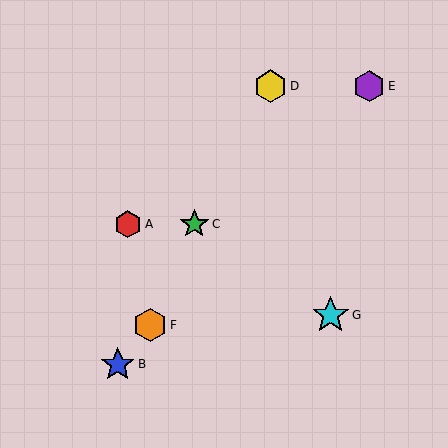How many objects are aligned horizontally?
2 objects (A, C) are aligned horizontally.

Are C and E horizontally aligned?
No, C is at y≈224 and E is at y≈86.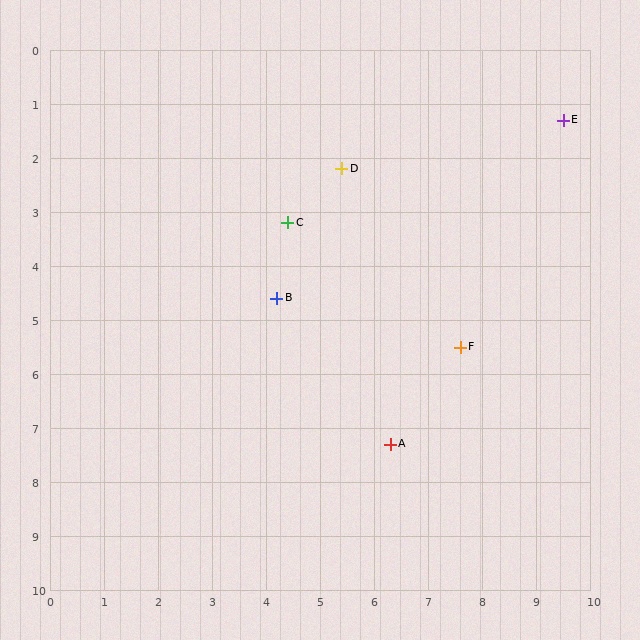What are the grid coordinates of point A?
Point A is at approximately (6.3, 7.3).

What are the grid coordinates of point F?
Point F is at approximately (7.6, 5.5).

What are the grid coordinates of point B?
Point B is at approximately (4.2, 4.6).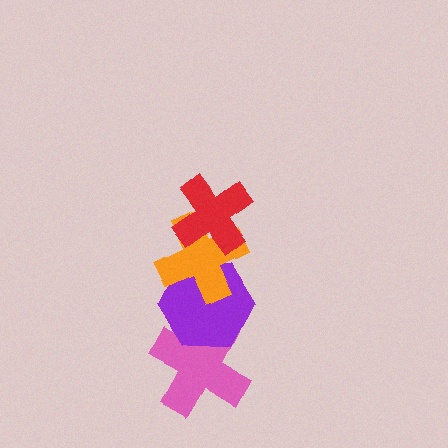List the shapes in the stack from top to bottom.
From top to bottom: the red cross, the orange cross, the purple hexagon, the pink cross.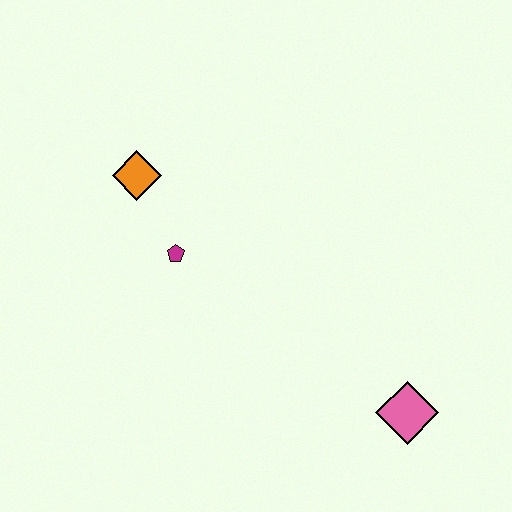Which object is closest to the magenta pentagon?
The orange diamond is closest to the magenta pentagon.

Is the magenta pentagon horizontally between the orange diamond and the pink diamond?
Yes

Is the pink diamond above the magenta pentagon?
No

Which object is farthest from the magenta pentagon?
The pink diamond is farthest from the magenta pentagon.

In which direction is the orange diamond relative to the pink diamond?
The orange diamond is to the left of the pink diamond.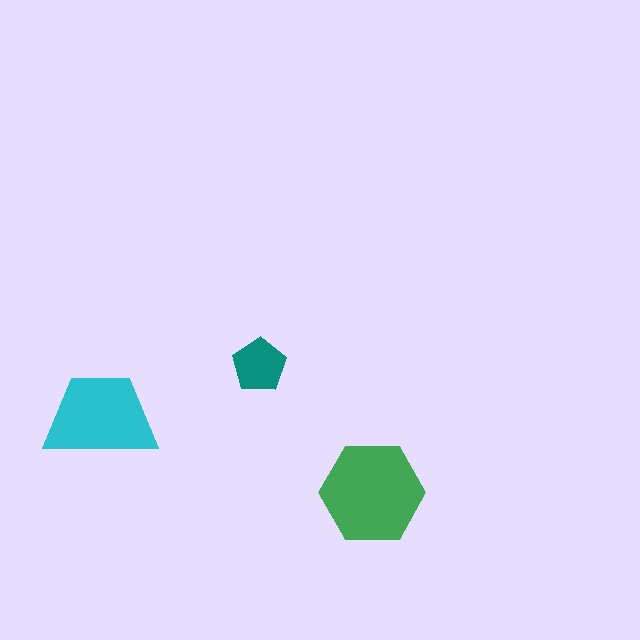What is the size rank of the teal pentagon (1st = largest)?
3rd.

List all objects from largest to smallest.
The green hexagon, the cyan trapezoid, the teal pentagon.